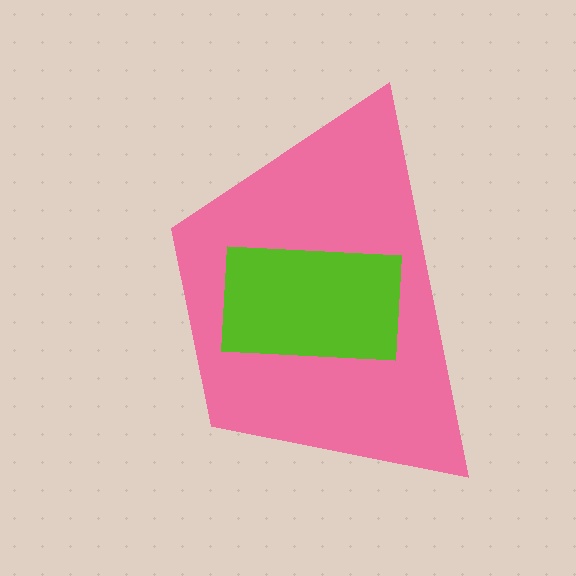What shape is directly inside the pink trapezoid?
The lime rectangle.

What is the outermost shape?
The pink trapezoid.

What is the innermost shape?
The lime rectangle.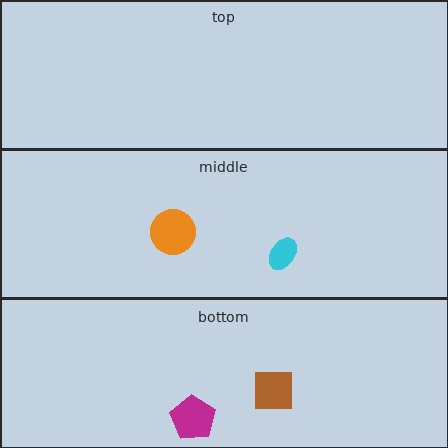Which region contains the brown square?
The bottom region.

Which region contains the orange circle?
The middle region.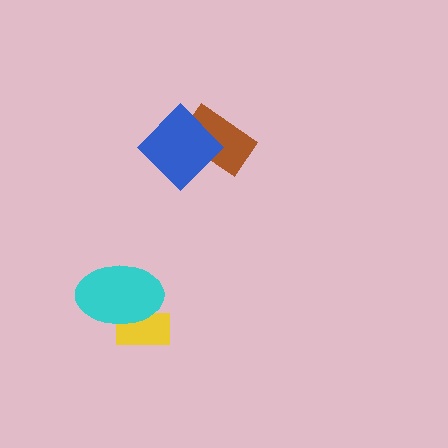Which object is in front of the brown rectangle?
The blue diamond is in front of the brown rectangle.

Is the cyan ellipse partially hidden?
No, no other shape covers it.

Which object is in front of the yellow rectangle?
The cyan ellipse is in front of the yellow rectangle.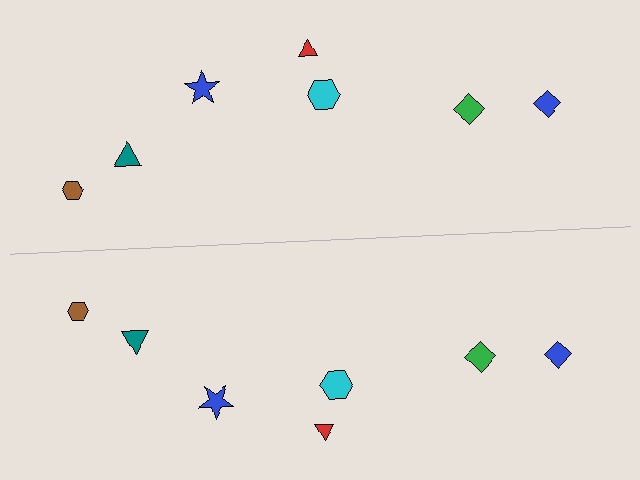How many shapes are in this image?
There are 14 shapes in this image.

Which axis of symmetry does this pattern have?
The pattern has a horizontal axis of symmetry running through the center of the image.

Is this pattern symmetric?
Yes, this pattern has bilateral (reflection) symmetry.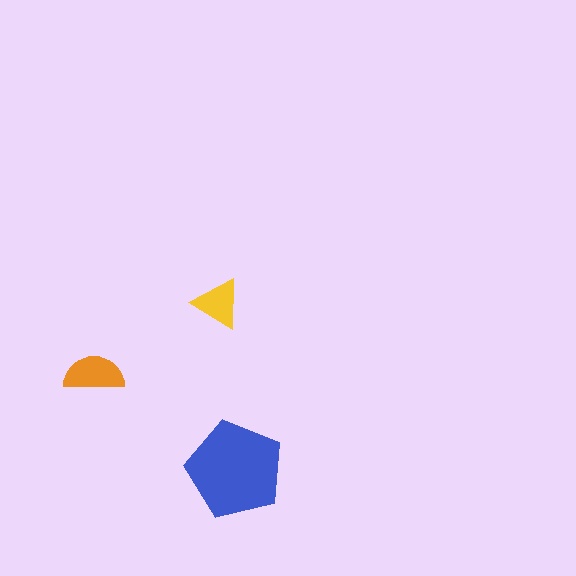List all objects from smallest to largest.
The yellow triangle, the orange semicircle, the blue pentagon.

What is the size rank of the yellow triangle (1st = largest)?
3rd.